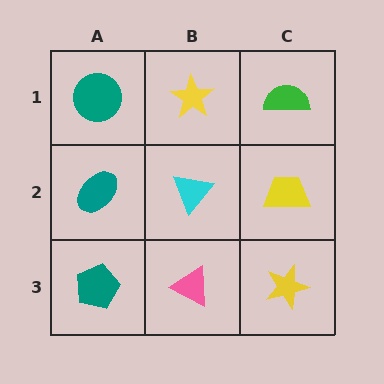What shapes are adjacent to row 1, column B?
A cyan triangle (row 2, column B), a teal circle (row 1, column A), a green semicircle (row 1, column C).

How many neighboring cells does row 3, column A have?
2.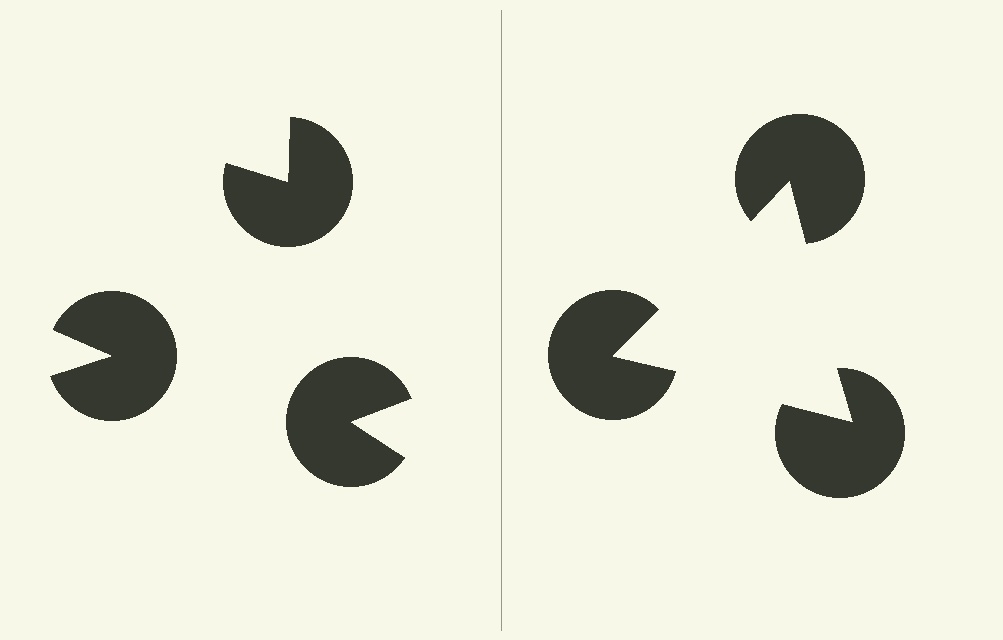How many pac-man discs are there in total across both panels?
6 — 3 on each side.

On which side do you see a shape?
An illusory triangle appears on the right side. On the left side the wedge cuts are rotated, so no coherent shape forms.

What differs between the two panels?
The pac-man discs are positioned identically on both sides; only the wedge orientations differ. On the right they align to a triangle; on the left they are misaligned.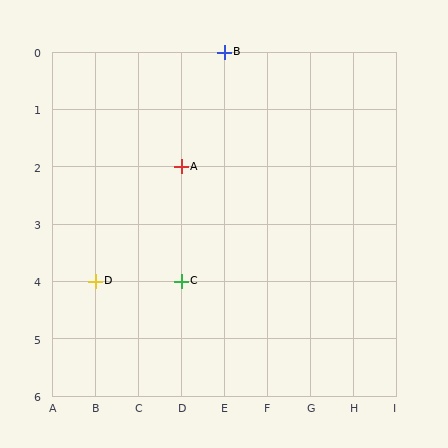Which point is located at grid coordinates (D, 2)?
Point A is at (D, 2).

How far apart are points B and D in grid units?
Points B and D are 3 columns and 4 rows apart (about 5.0 grid units diagonally).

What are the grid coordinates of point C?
Point C is at grid coordinates (D, 4).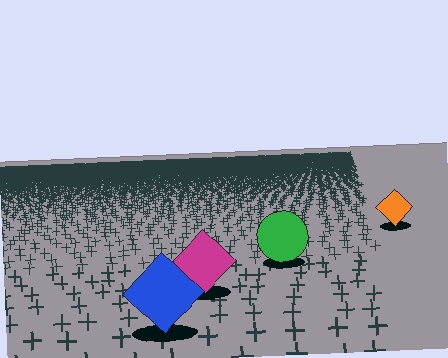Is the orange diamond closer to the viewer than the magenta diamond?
No. The magenta diamond is closer — you can tell from the texture gradient: the ground texture is coarser near it.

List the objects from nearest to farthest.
From nearest to farthest: the blue diamond, the magenta diamond, the green circle, the orange diamond.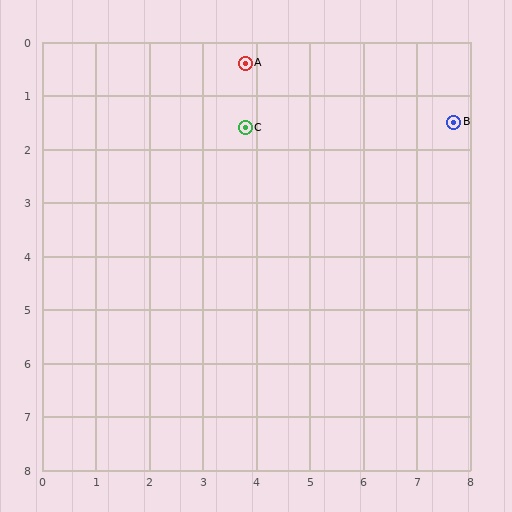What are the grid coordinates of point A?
Point A is at approximately (3.8, 0.4).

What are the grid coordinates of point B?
Point B is at approximately (7.7, 1.5).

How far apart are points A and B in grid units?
Points A and B are about 4.1 grid units apart.